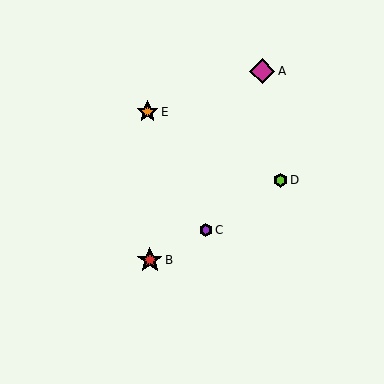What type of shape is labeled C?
Shape C is a purple hexagon.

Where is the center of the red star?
The center of the red star is at (150, 260).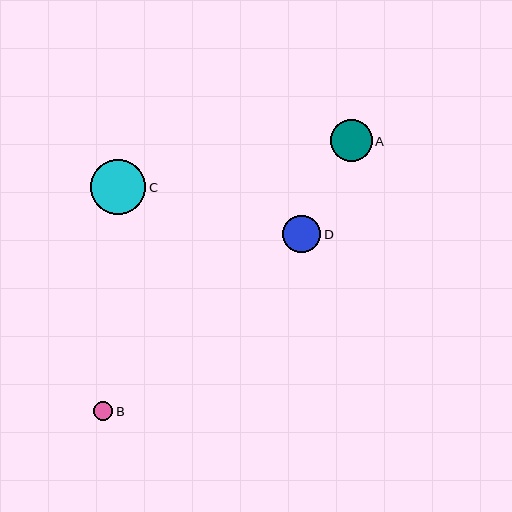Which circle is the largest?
Circle C is the largest with a size of approximately 55 pixels.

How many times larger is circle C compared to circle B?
Circle C is approximately 2.9 times the size of circle B.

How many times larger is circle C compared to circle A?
Circle C is approximately 1.3 times the size of circle A.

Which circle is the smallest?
Circle B is the smallest with a size of approximately 19 pixels.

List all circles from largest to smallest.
From largest to smallest: C, A, D, B.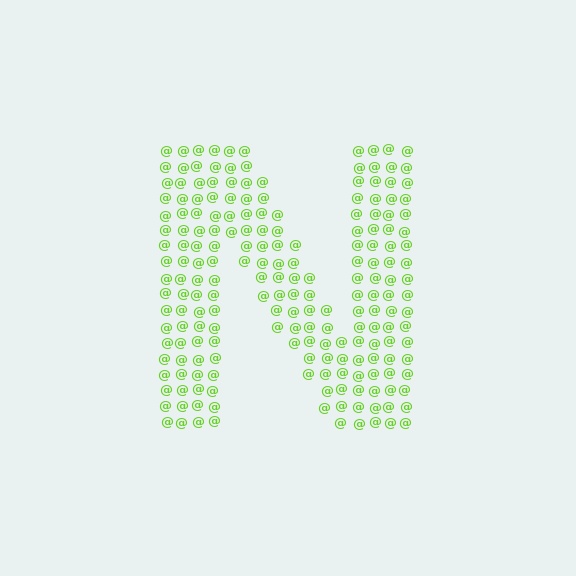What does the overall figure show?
The overall figure shows the letter N.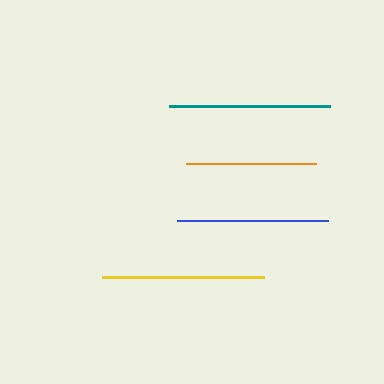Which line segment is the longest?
The yellow line is the longest at approximately 163 pixels.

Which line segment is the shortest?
The orange line is the shortest at approximately 129 pixels.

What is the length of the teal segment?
The teal segment is approximately 161 pixels long.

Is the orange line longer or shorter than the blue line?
The blue line is longer than the orange line.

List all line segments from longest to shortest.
From longest to shortest: yellow, teal, blue, orange.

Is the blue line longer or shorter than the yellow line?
The yellow line is longer than the blue line.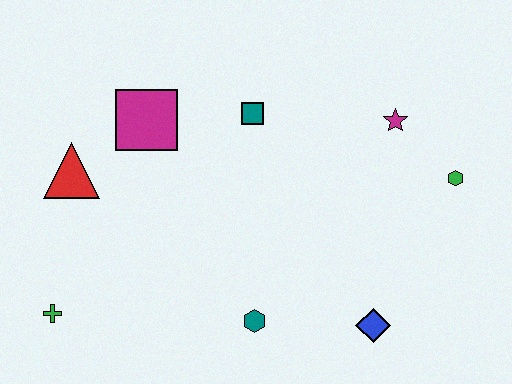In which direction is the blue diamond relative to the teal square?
The blue diamond is below the teal square.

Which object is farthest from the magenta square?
The green hexagon is farthest from the magenta square.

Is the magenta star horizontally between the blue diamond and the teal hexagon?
No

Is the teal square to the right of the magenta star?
No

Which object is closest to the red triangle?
The magenta square is closest to the red triangle.